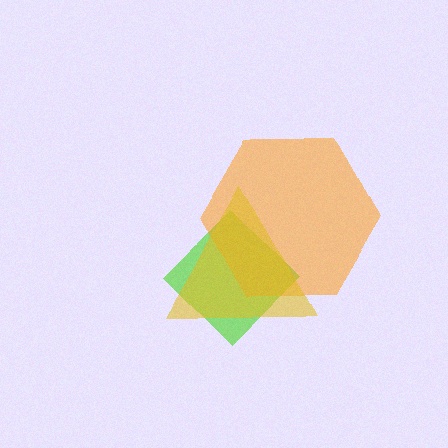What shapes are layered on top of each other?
The layered shapes are: a lime diamond, an orange hexagon, a yellow triangle.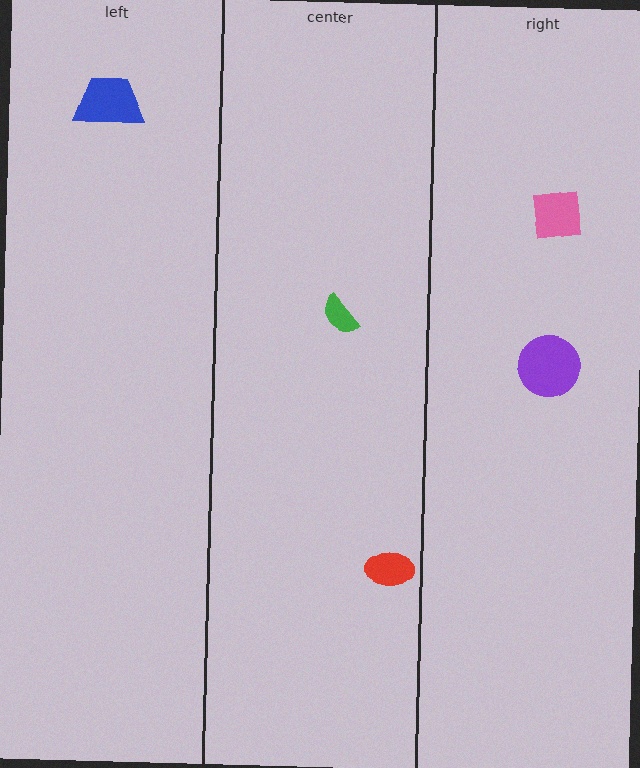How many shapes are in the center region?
2.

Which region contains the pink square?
The right region.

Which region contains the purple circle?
The right region.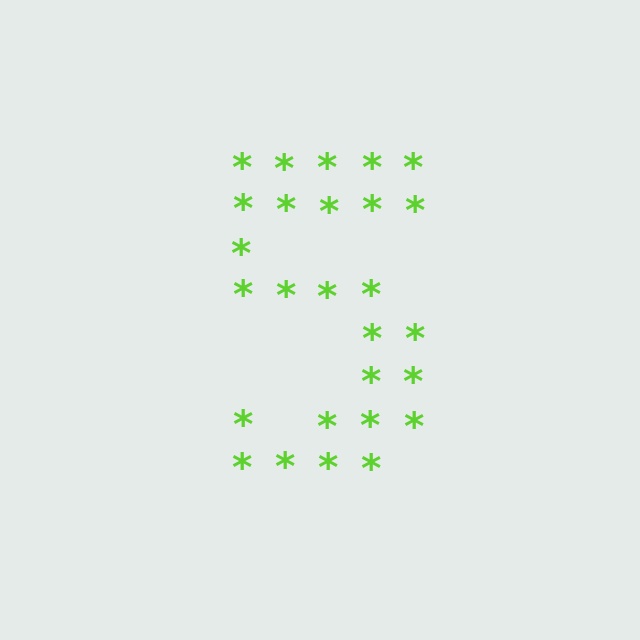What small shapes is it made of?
It is made of small asterisks.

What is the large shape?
The large shape is the digit 5.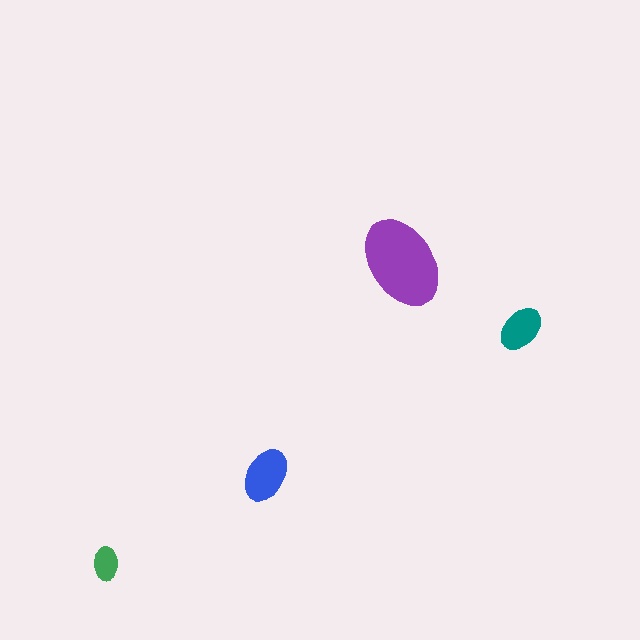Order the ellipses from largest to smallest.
the purple one, the blue one, the teal one, the green one.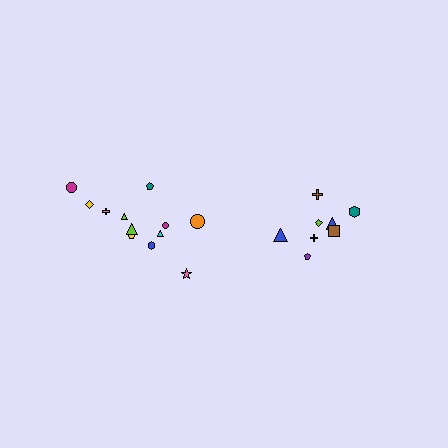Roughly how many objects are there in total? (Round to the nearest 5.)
Roughly 20 objects in total.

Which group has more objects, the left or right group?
The left group.